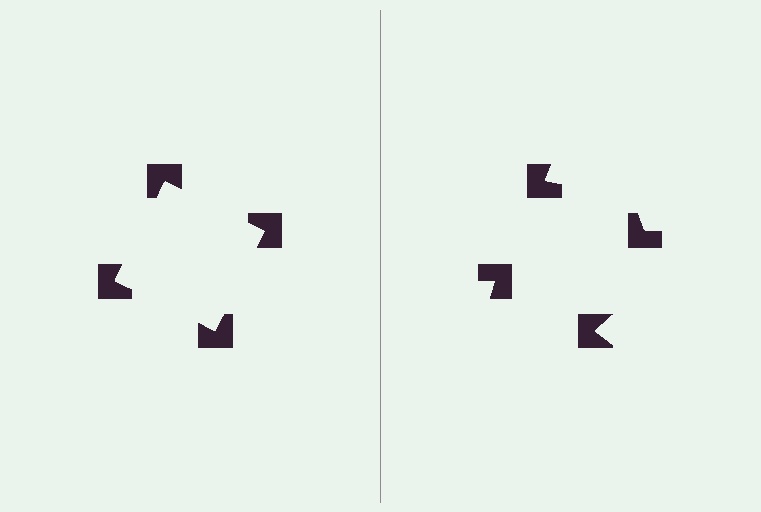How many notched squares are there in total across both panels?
8 — 4 on each side.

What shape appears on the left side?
An illusory square.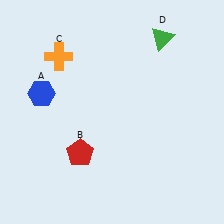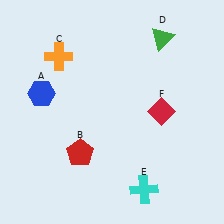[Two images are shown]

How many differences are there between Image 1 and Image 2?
There are 2 differences between the two images.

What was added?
A cyan cross (E), a red diamond (F) were added in Image 2.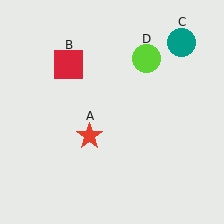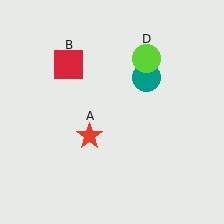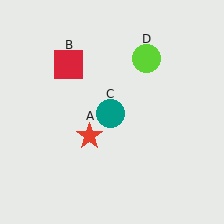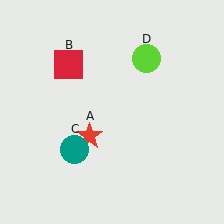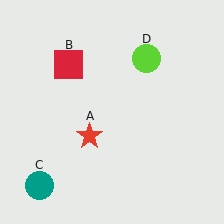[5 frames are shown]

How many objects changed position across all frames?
1 object changed position: teal circle (object C).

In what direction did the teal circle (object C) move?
The teal circle (object C) moved down and to the left.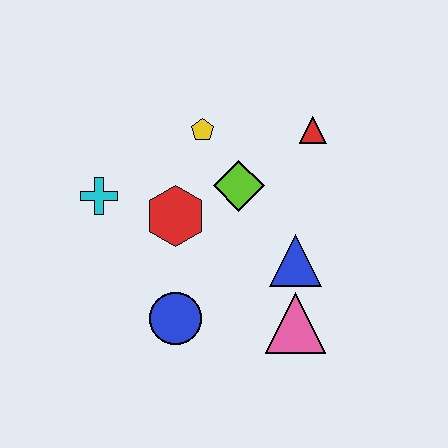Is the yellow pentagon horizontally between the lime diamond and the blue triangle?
No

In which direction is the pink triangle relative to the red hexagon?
The pink triangle is to the right of the red hexagon.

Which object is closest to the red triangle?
The lime diamond is closest to the red triangle.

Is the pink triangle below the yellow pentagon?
Yes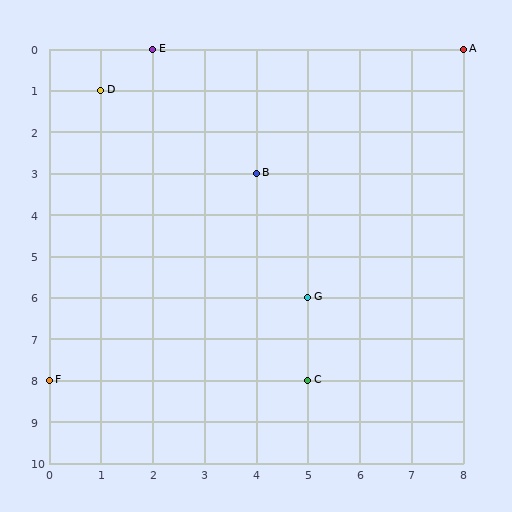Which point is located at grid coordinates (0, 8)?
Point F is at (0, 8).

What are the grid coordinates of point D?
Point D is at grid coordinates (1, 1).